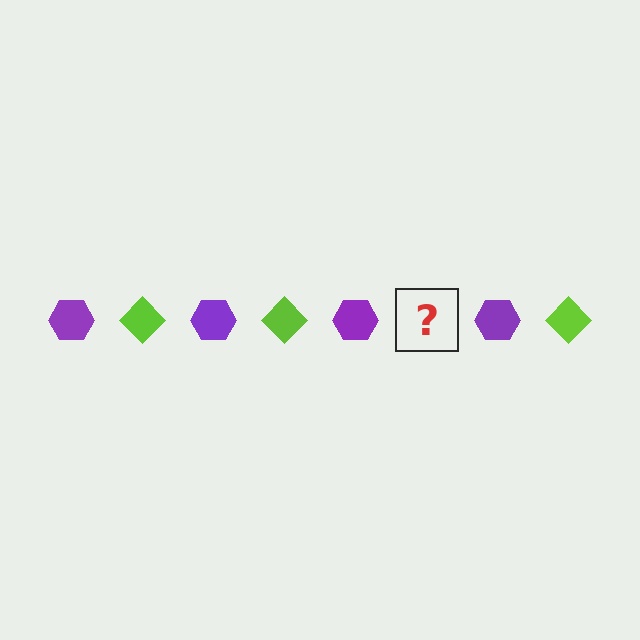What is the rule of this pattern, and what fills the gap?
The rule is that the pattern alternates between purple hexagon and lime diamond. The gap should be filled with a lime diamond.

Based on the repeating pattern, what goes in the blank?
The blank should be a lime diamond.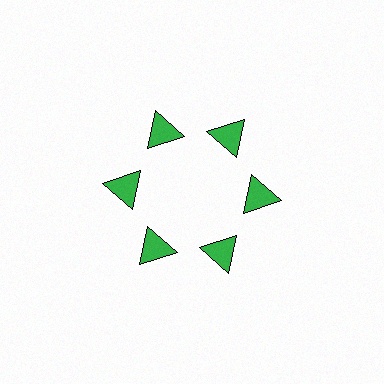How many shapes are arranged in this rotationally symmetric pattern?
There are 6 shapes, arranged in 6 groups of 1.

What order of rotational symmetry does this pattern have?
This pattern has 6-fold rotational symmetry.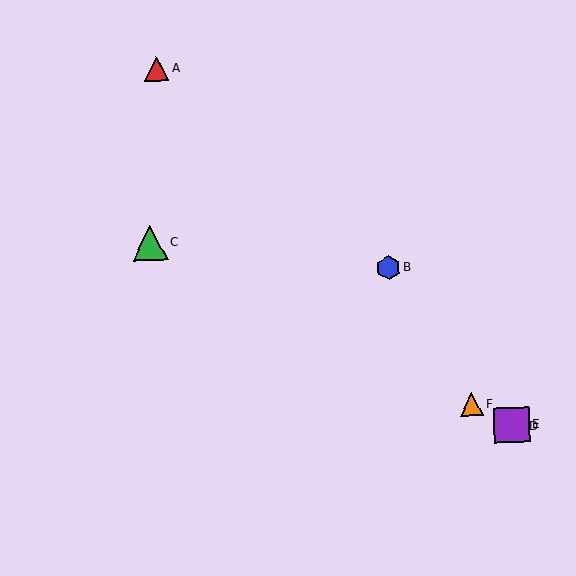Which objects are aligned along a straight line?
Objects C, D, E, F are aligned along a straight line.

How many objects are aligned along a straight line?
4 objects (C, D, E, F) are aligned along a straight line.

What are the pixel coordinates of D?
Object D is at (516, 427).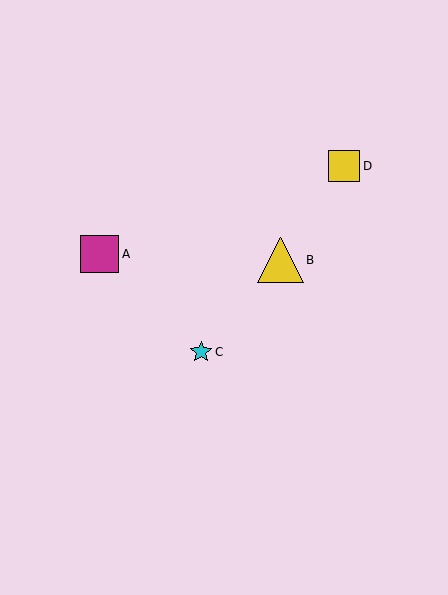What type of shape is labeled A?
Shape A is a magenta square.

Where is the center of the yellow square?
The center of the yellow square is at (344, 166).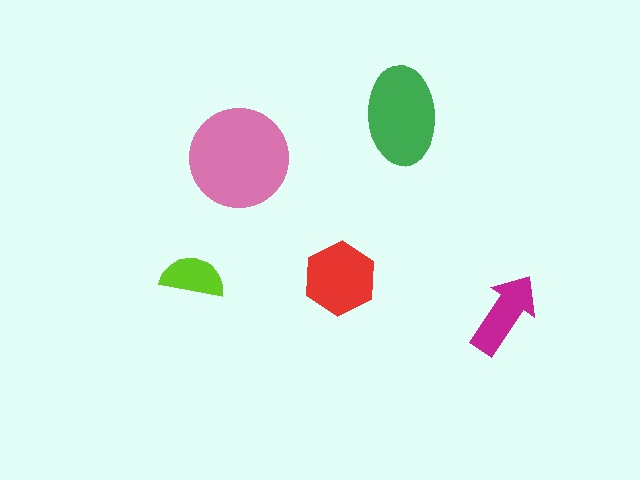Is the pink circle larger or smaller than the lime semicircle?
Larger.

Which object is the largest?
The pink circle.